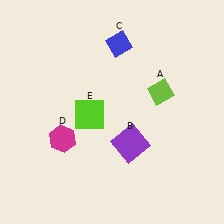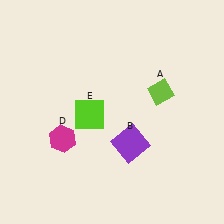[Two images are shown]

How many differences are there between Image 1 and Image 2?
There is 1 difference between the two images.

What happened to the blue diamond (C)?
The blue diamond (C) was removed in Image 2. It was in the top-right area of Image 1.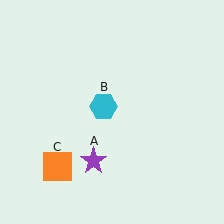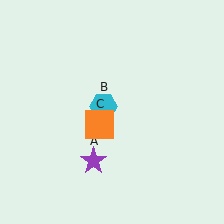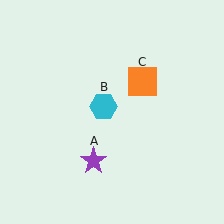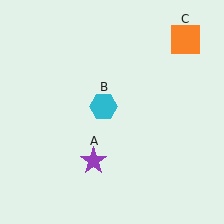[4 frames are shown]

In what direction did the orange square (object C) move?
The orange square (object C) moved up and to the right.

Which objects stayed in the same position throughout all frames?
Purple star (object A) and cyan hexagon (object B) remained stationary.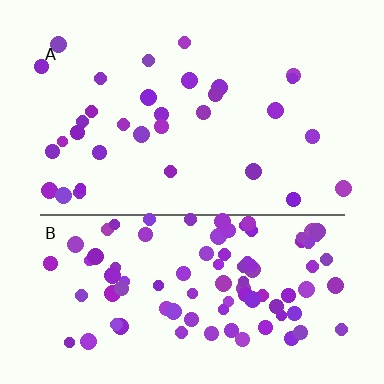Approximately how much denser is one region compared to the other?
Approximately 2.9× — region B over region A.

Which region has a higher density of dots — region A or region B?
B (the bottom).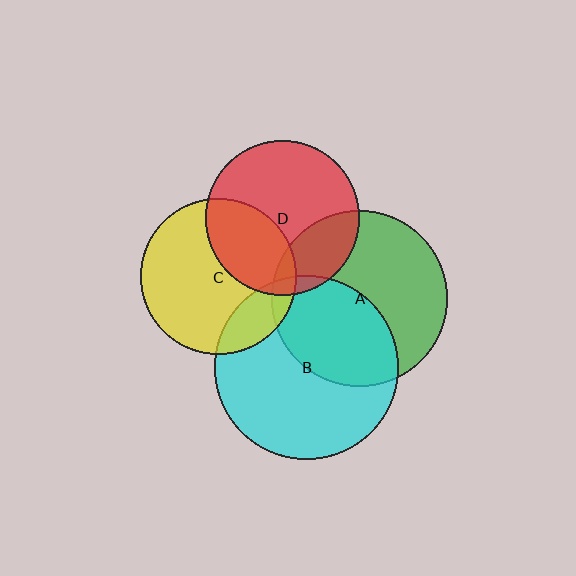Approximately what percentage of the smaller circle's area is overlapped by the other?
Approximately 5%.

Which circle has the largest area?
Circle B (cyan).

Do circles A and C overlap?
Yes.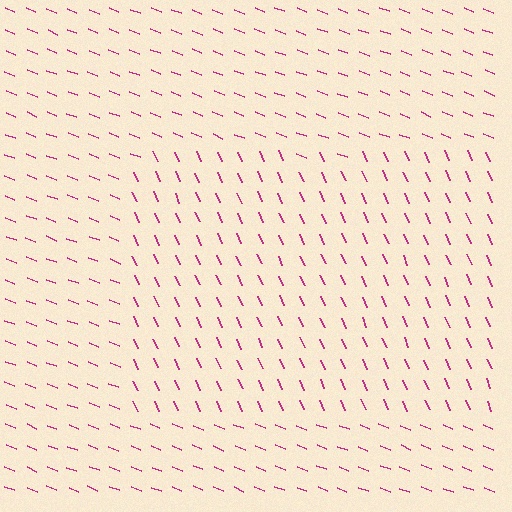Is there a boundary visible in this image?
Yes, there is a texture boundary formed by a change in line orientation.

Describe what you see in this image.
The image is filled with small magenta line segments. A rectangle region in the image has lines oriented differently from the surrounding lines, creating a visible texture boundary.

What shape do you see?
I see a rectangle.